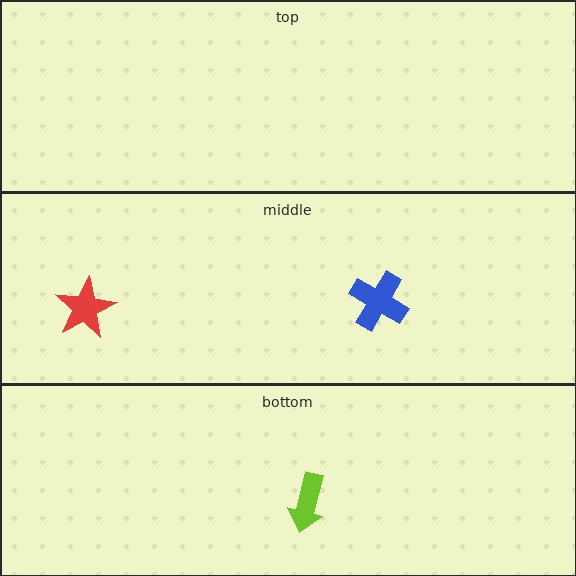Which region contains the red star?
The middle region.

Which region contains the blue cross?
The middle region.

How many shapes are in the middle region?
2.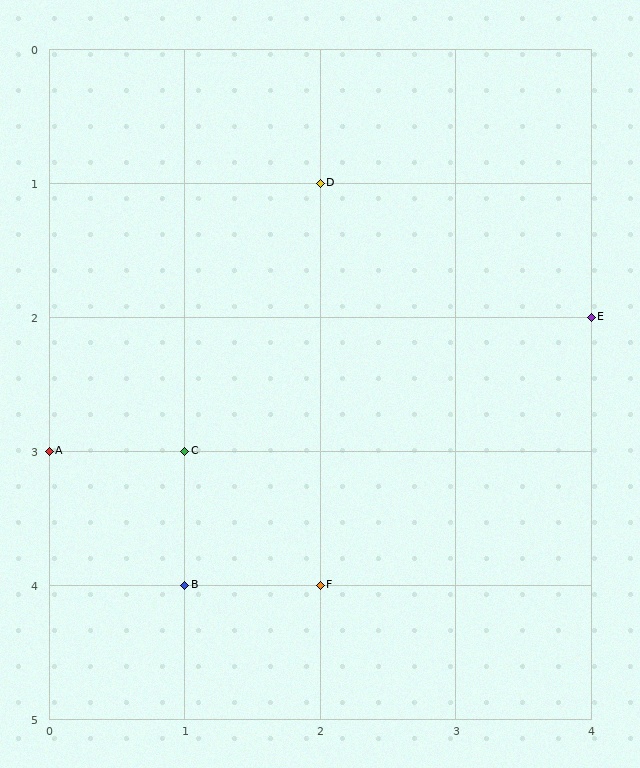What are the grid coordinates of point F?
Point F is at grid coordinates (2, 4).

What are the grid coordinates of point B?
Point B is at grid coordinates (1, 4).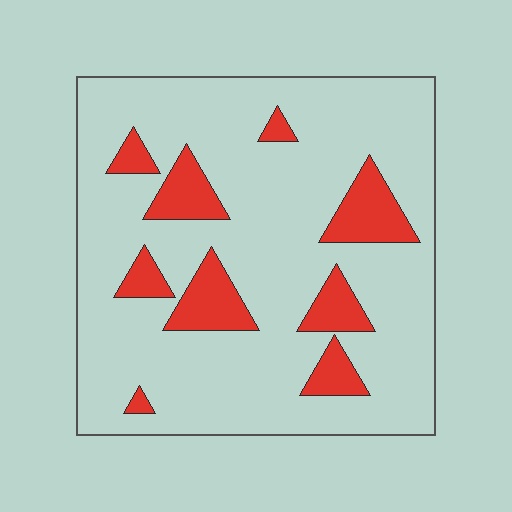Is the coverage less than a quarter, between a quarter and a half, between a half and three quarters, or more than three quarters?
Less than a quarter.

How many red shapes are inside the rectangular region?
9.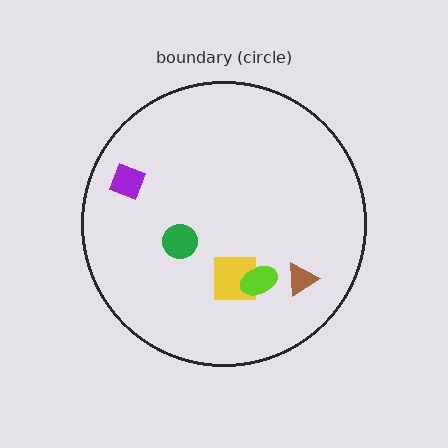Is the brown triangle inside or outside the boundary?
Inside.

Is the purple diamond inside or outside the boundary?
Inside.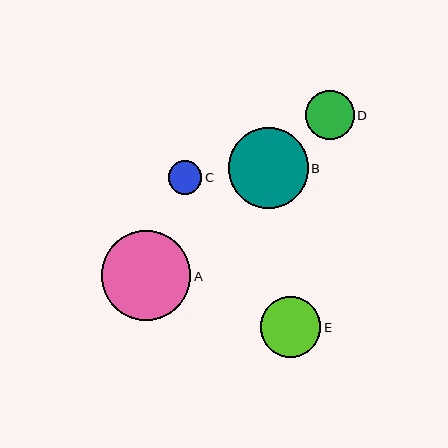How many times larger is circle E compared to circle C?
Circle E is approximately 1.8 times the size of circle C.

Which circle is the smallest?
Circle C is the smallest with a size of approximately 34 pixels.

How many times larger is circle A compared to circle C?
Circle A is approximately 2.7 times the size of circle C.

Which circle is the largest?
Circle A is the largest with a size of approximately 90 pixels.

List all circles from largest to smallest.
From largest to smallest: A, B, E, D, C.